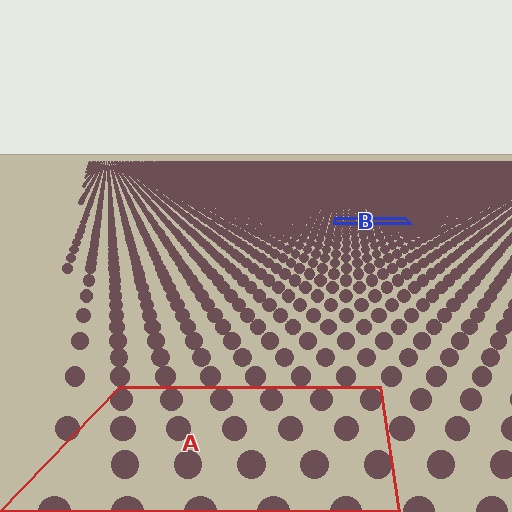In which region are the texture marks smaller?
The texture marks are smaller in region B, because it is farther away.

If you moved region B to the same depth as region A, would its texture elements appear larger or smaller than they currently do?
They would appear larger. At a closer depth, the same texture elements are projected at a bigger on-screen size.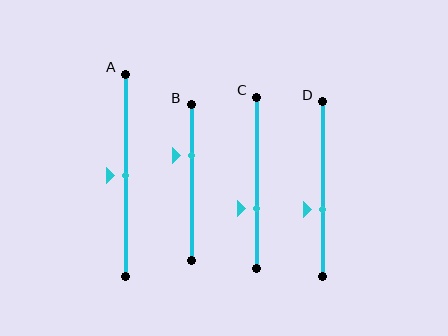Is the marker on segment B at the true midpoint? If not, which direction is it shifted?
No, the marker on segment B is shifted upward by about 17% of the segment length.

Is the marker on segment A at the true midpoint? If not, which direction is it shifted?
Yes, the marker on segment A is at the true midpoint.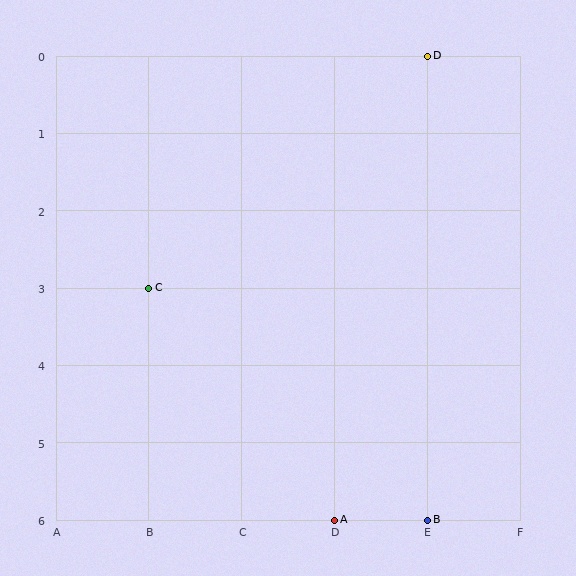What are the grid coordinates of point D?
Point D is at grid coordinates (E, 0).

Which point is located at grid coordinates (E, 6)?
Point B is at (E, 6).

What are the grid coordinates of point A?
Point A is at grid coordinates (D, 6).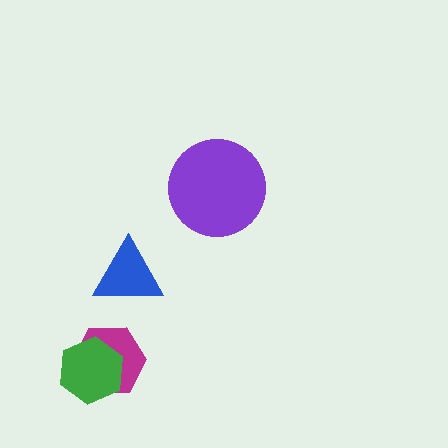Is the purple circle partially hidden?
No, no other shape covers it.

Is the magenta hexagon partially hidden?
Yes, it is partially covered by another shape.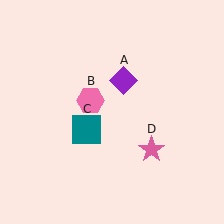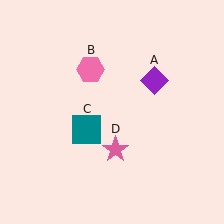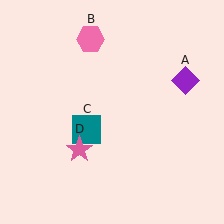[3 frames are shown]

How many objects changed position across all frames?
3 objects changed position: purple diamond (object A), pink hexagon (object B), pink star (object D).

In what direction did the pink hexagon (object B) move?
The pink hexagon (object B) moved up.